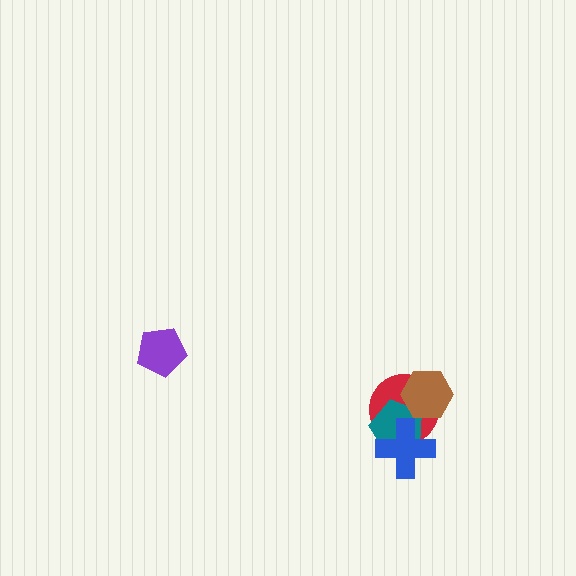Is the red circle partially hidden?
Yes, it is partially covered by another shape.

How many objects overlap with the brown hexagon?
2 objects overlap with the brown hexagon.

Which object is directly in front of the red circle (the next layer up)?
The teal pentagon is directly in front of the red circle.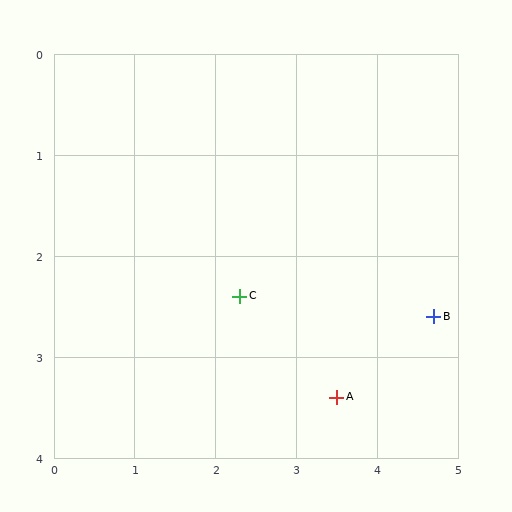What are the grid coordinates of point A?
Point A is at approximately (3.5, 3.4).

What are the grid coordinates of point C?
Point C is at approximately (2.3, 2.4).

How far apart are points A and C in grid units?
Points A and C are about 1.6 grid units apart.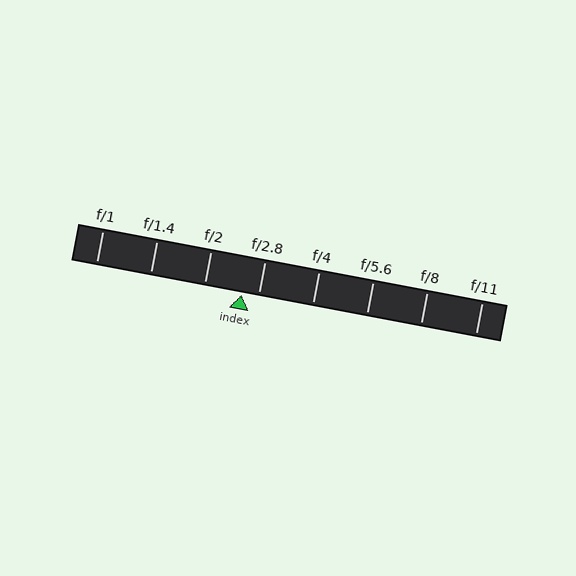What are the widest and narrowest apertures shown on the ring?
The widest aperture shown is f/1 and the narrowest is f/11.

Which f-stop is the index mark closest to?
The index mark is closest to f/2.8.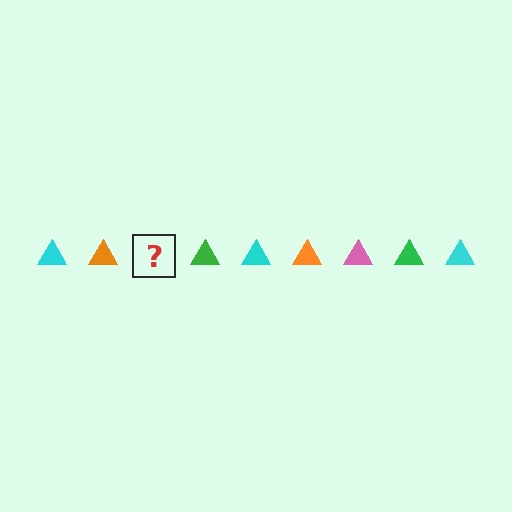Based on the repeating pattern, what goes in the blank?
The blank should be a pink triangle.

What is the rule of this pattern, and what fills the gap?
The rule is that the pattern cycles through cyan, orange, pink, green triangles. The gap should be filled with a pink triangle.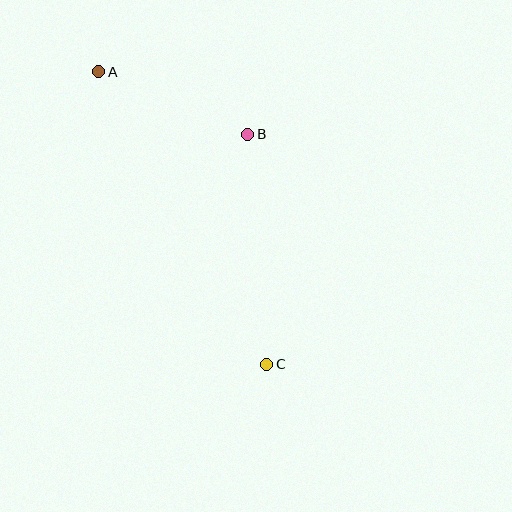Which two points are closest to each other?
Points A and B are closest to each other.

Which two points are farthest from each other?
Points A and C are farthest from each other.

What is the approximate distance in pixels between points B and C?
The distance between B and C is approximately 231 pixels.